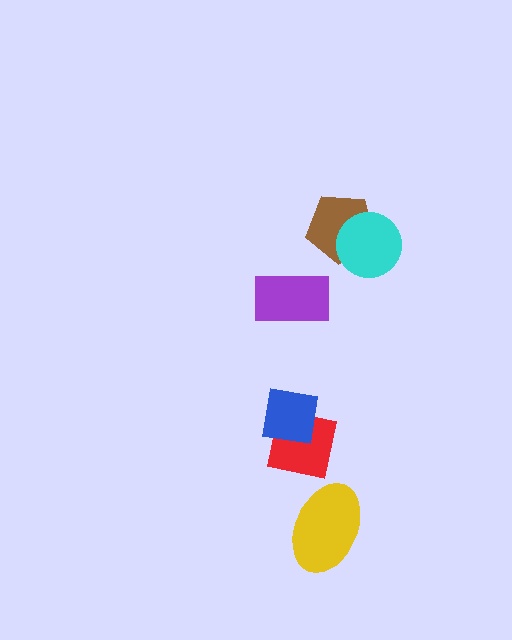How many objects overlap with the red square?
1 object overlaps with the red square.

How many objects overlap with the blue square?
1 object overlaps with the blue square.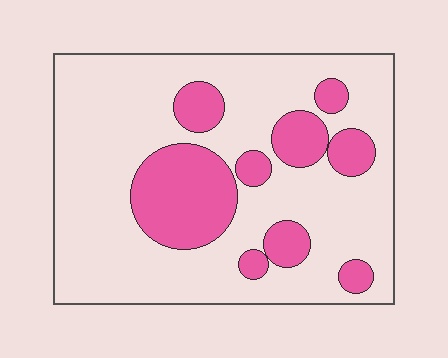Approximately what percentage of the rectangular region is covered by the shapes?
Approximately 25%.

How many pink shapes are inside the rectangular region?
9.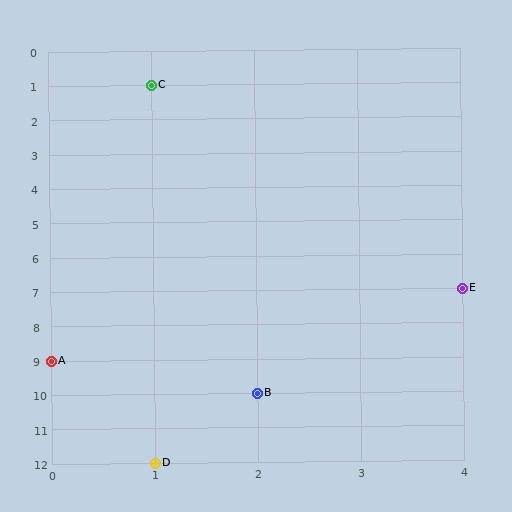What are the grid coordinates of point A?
Point A is at grid coordinates (0, 9).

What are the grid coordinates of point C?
Point C is at grid coordinates (1, 1).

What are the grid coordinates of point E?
Point E is at grid coordinates (4, 7).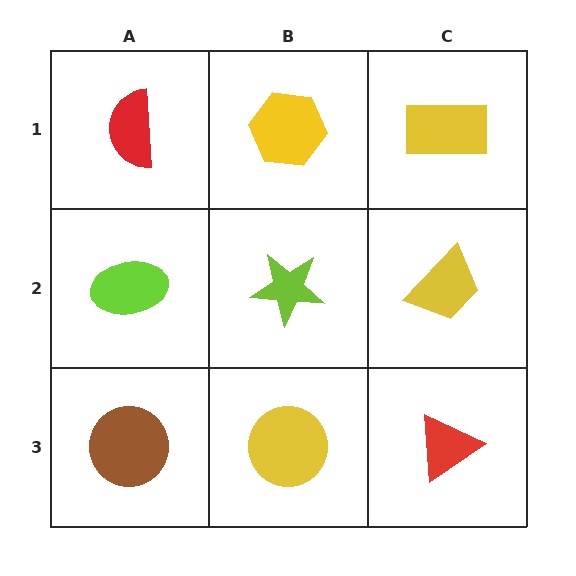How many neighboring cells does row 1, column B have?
3.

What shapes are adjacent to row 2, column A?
A red semicircle (row 1, column A), a brown circle (row 3, column A), a lime star (row 2, column B).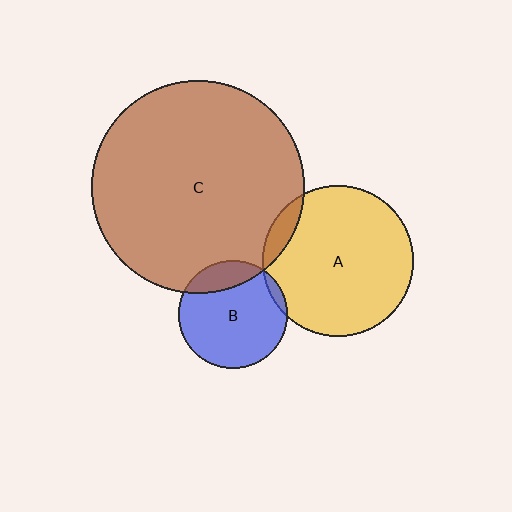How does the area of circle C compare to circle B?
Approximately 3.8 times.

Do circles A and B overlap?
Yes.